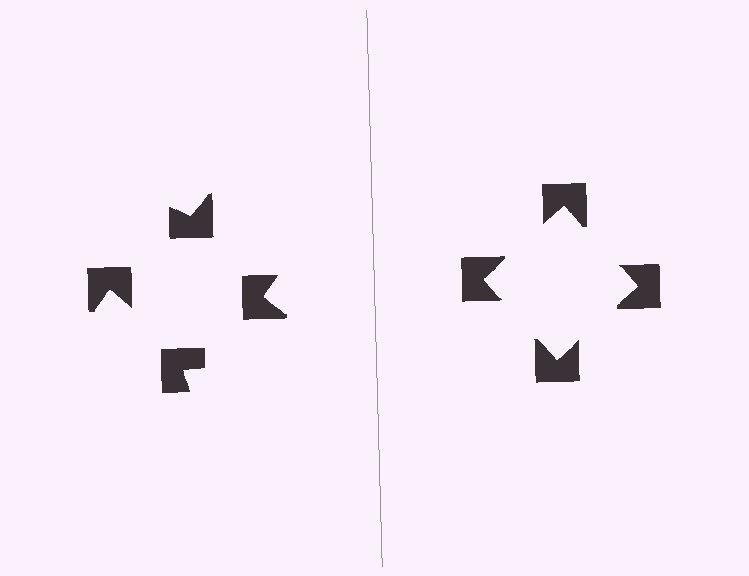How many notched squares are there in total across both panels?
8 — 4 on each side.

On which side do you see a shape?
An illusory square appears on the right side. On the left side the wedge cuts are rotated, so no coherent shape forms.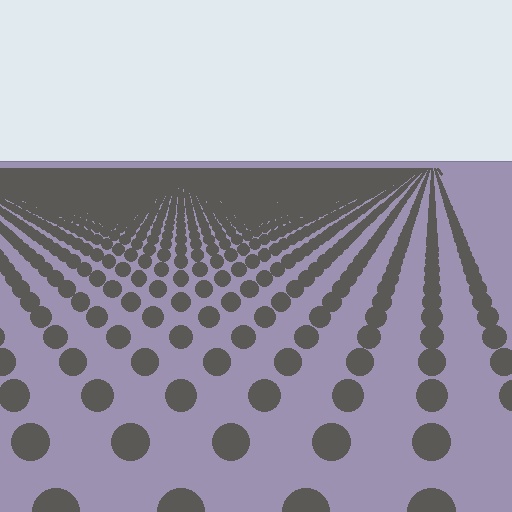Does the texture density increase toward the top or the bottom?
Density increases toward the top.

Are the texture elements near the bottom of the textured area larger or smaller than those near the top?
Larger. Near the bottom, elements are closer to the viewer and appear at a bigger on-screen size.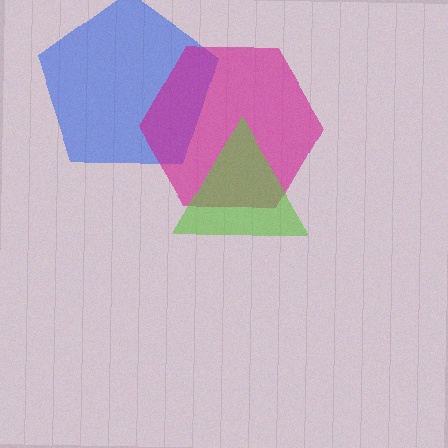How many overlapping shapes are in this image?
There are 3 overlapping shapes in the image.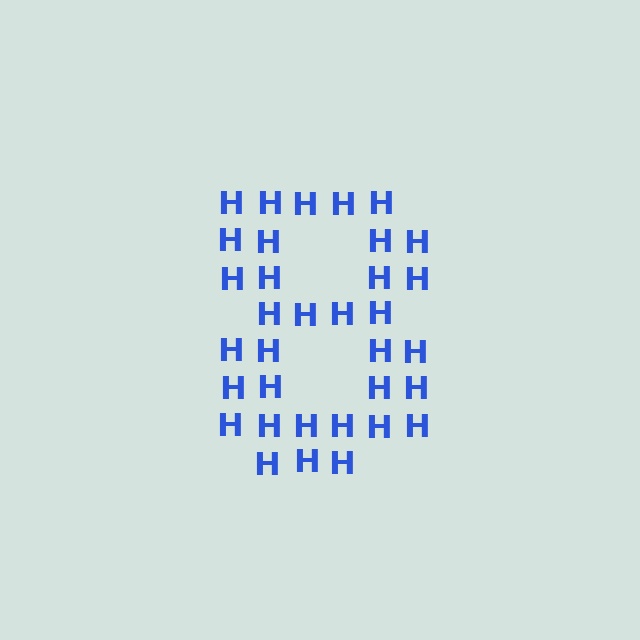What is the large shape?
The large shape is the digit 8.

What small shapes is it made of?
It is made of small letter H's.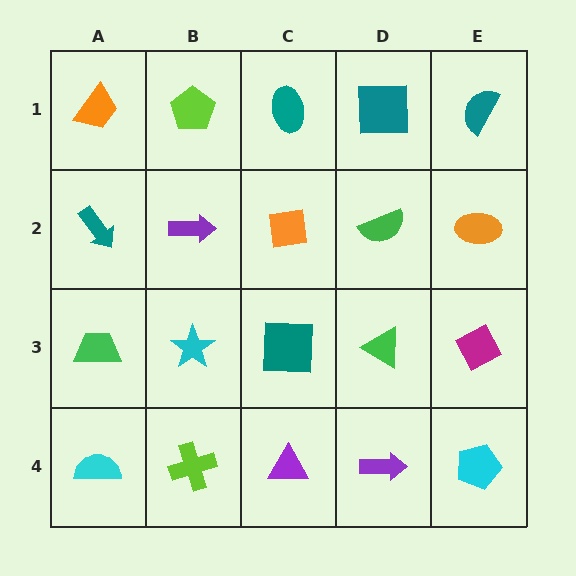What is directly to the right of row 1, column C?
A teal square.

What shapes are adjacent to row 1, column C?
An orange square (row 2, column C), a lime pentagon (row 1, column B), a teal square (row 1, column D).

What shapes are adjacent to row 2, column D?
A teal square (row 1, column D), a green triangle (row 3, column D), an orange square (row 2, column C), an orange ellipse (row 2, column E).